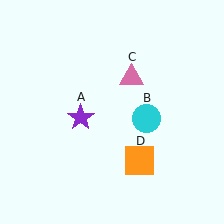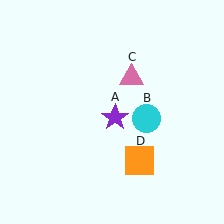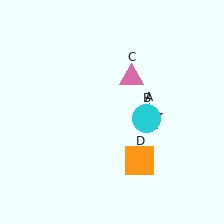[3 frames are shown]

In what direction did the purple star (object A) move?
The purple star (object A) moved right.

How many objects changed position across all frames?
1 object changed position: purple star (object A).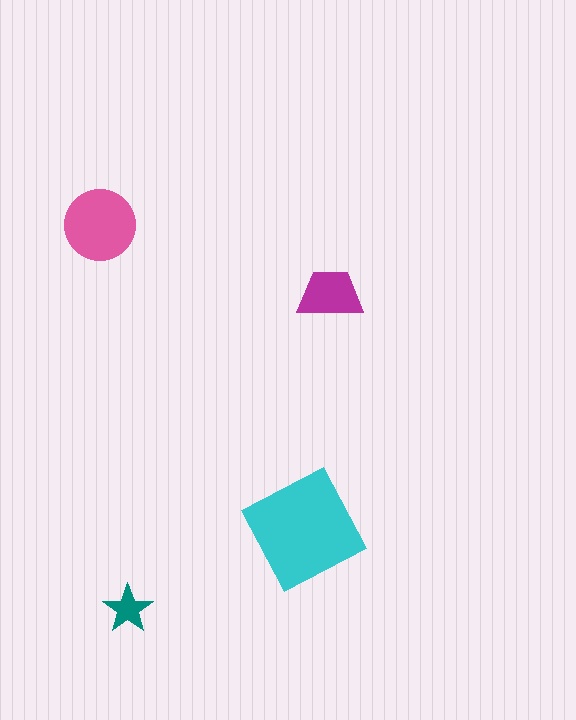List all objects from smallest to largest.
The teal star, the magenta trapezoid, the pink circle, the cyan square.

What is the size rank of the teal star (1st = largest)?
4th.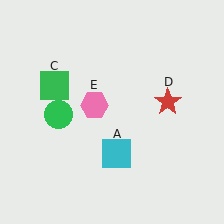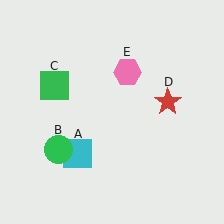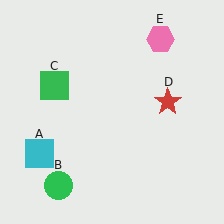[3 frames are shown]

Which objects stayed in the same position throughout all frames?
Green square (object C) and red star (object D) remained stationary.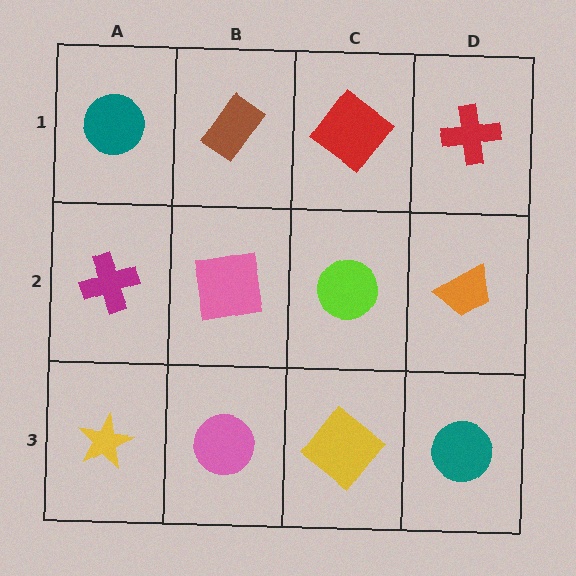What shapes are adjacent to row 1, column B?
A pink square (row 2, column B), a teal circle (row 1, column A), a red diamond (row 1, column C).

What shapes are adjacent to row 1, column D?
An orange trapezoid (row 2, column D), a red diamond (row 1, column C).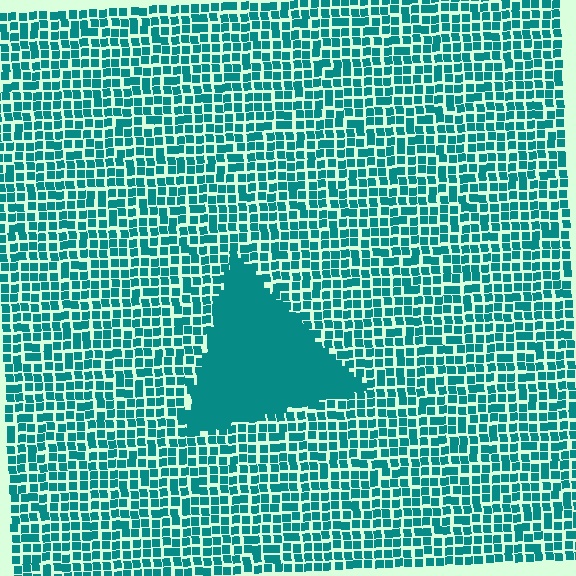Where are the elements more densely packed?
The elements are more densely packed inside the triangle boundary.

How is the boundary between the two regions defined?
The boundary is defined by a change in element density (approximately 2.6x ratio). All elements are the same color, size, and shape.